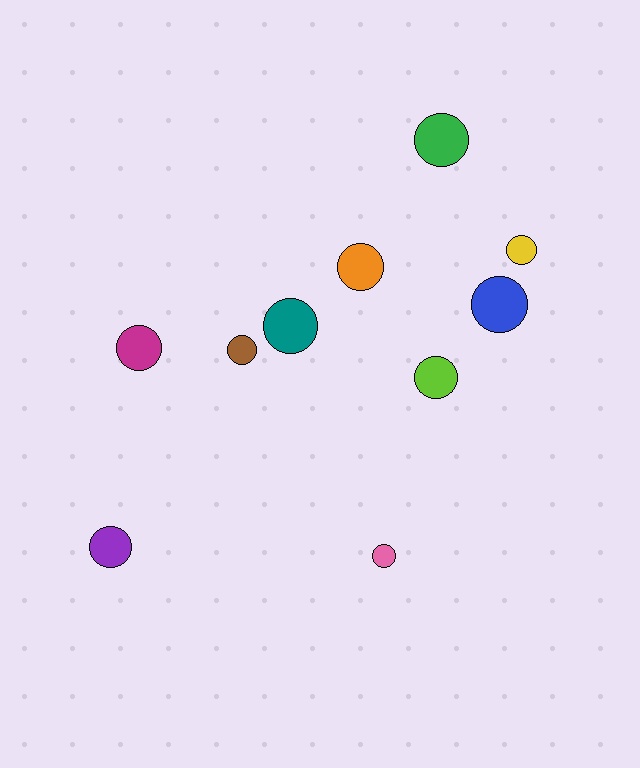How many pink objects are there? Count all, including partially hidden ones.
There is 1 pink object.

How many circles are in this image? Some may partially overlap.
There are 10 circles.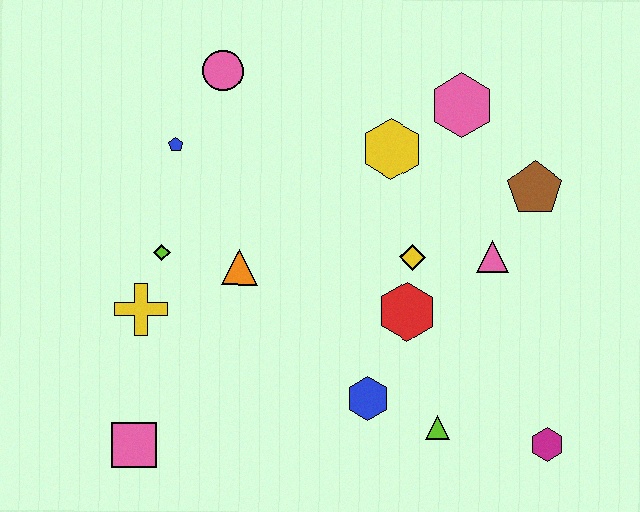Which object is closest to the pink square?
The yellow cross is closest to the pink square.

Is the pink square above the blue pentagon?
No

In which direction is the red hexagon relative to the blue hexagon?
The red hexagon is above the blue hexagon.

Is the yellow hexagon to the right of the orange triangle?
Yes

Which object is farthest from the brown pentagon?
The pink square is farthest from the brown pentagon.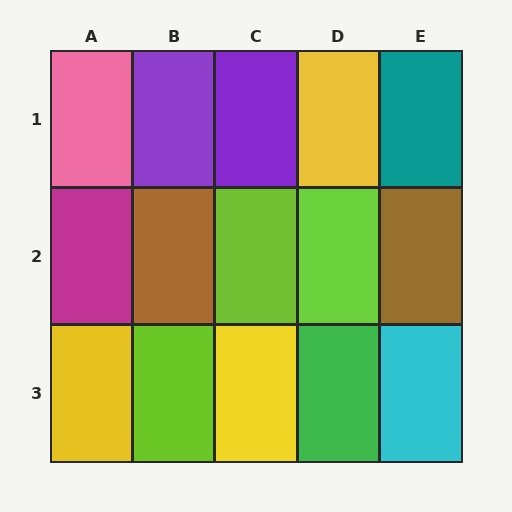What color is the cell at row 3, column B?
Lime.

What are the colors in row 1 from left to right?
Pink, purple, purple, yellow, teal.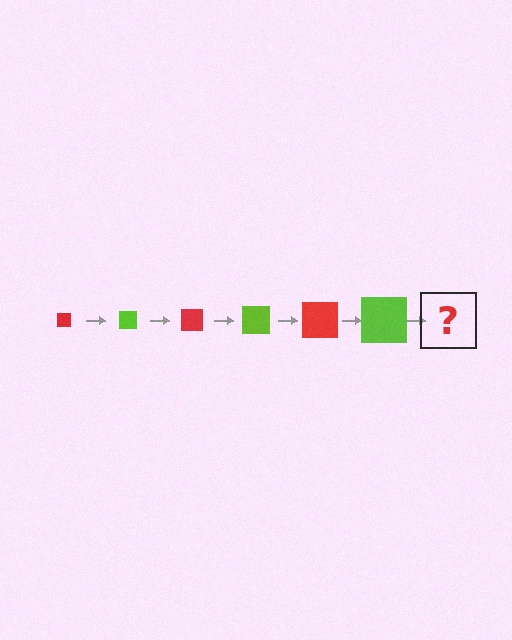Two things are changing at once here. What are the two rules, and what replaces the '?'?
The two rules are that the square grows larger each step and the color cycles through red and lime. The '?' should be a red square, larger than the previous one.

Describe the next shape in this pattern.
It should be a red square, larger than the previous one.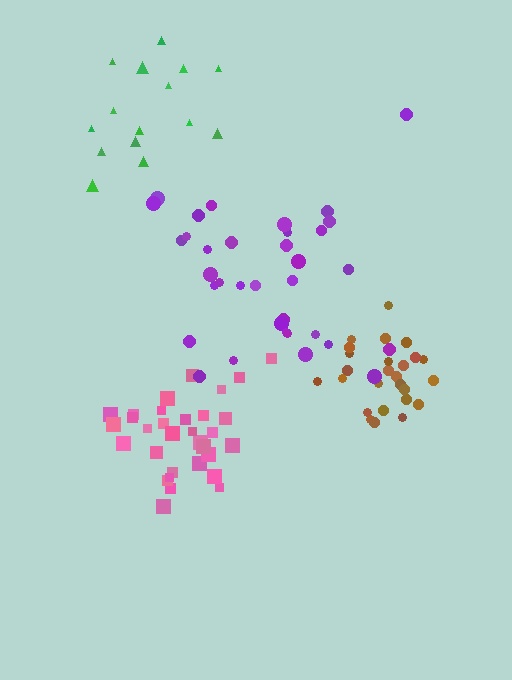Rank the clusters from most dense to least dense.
brown, pink, green, purple.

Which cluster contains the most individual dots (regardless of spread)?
Purple (35).